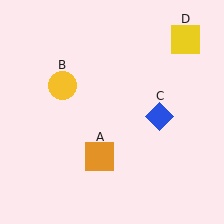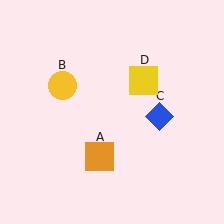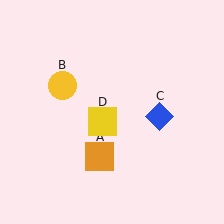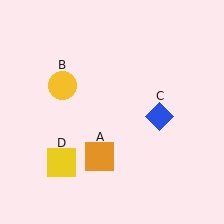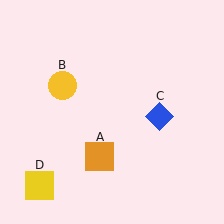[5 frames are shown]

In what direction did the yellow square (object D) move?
The yellow square (object D) moved down and to the left.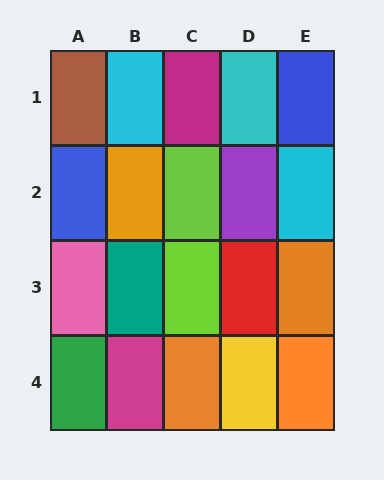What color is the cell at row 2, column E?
Cyan.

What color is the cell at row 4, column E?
Orange.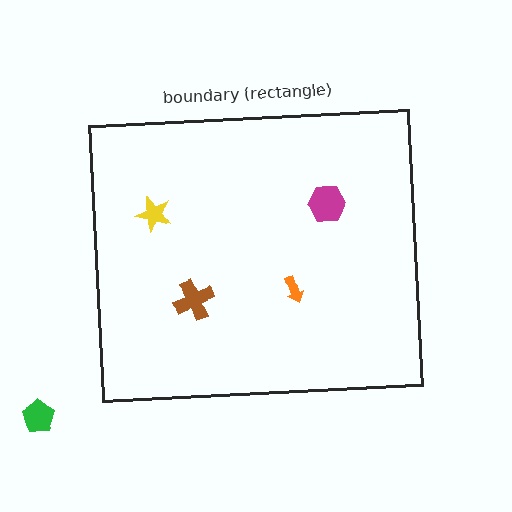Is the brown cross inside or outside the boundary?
Inside.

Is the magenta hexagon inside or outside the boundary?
Inside.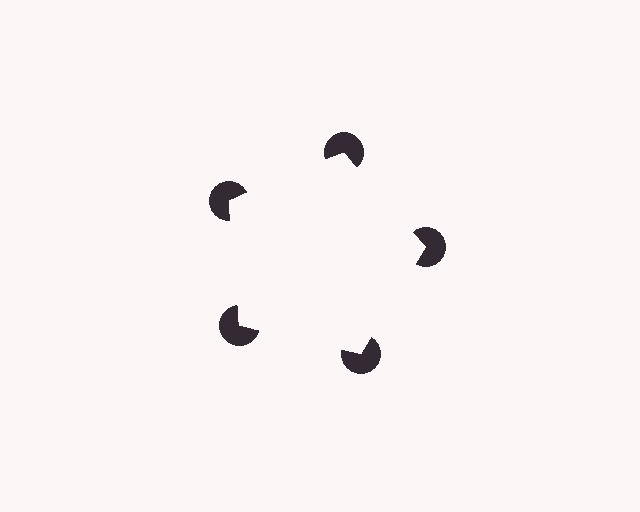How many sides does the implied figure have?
5 sides.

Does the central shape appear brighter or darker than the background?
It typically appears slightly brighter than the background, even though no actual brightness change is drawn.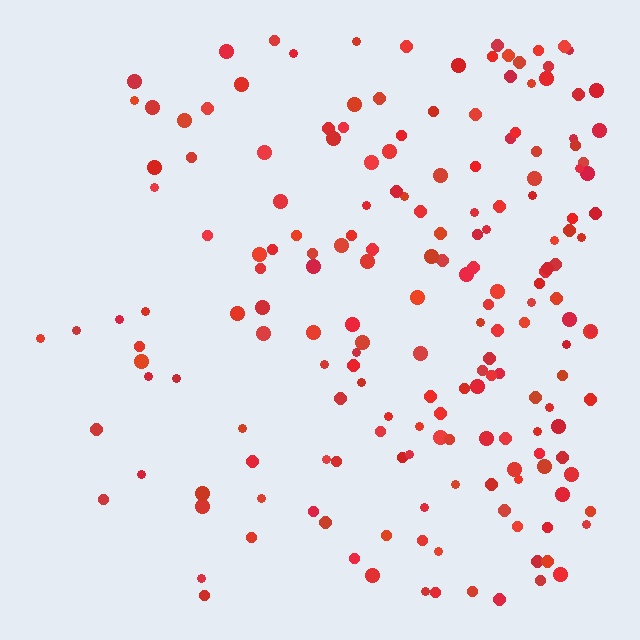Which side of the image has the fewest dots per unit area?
The left.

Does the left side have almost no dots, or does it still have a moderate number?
Still a moderate number, just noticeably fewer than the right.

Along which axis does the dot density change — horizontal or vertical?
Horizontal.